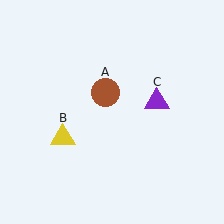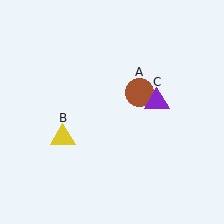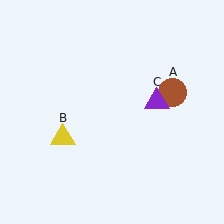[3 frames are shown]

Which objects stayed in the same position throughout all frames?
Yellow triangle (object B) and purple triangle (object C) remained stationary.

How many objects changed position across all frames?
1 object changed position: brown circle (object A).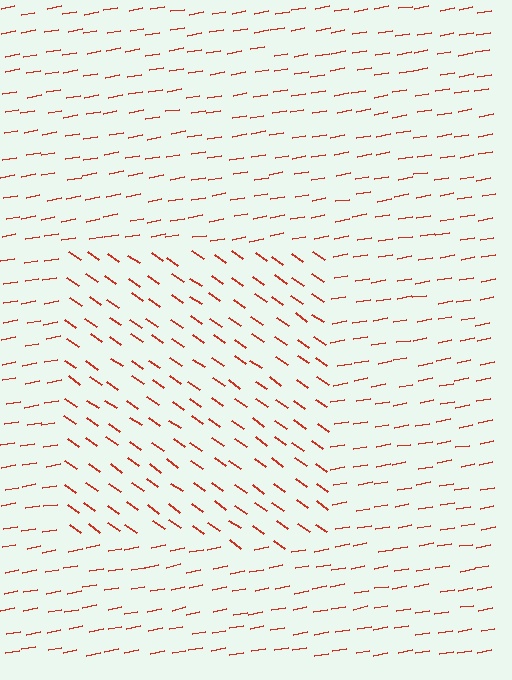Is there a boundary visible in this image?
Yes, there is a texture boundary formed by a change in line orientation.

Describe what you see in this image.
The image is filled with small red line segments. A rectangle region in the image has lines oriented differently from the surrounding lines, creating a visible texture boundary.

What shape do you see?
I see a rectangle.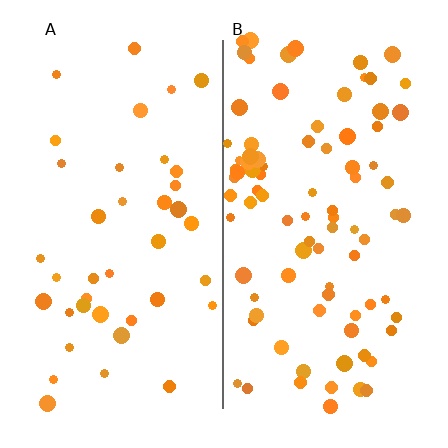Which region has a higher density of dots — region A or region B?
B (the right).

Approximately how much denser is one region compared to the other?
Approximately 2.2× — region B over region A.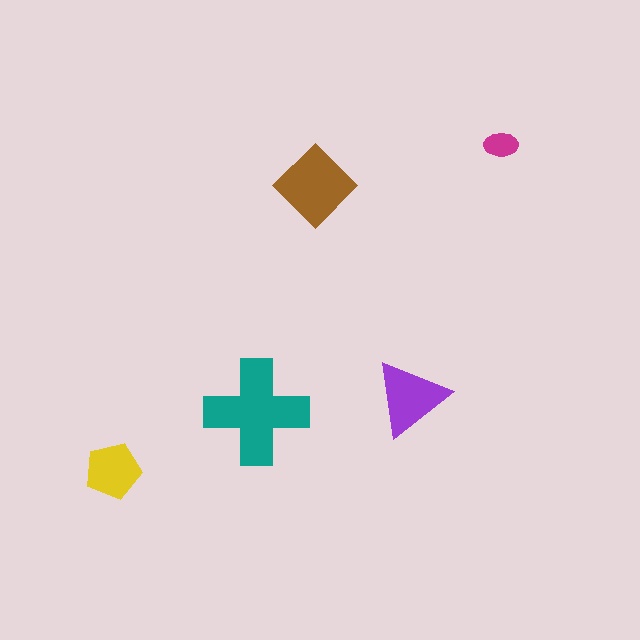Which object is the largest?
The teal cross.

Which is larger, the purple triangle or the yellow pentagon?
The purple triangle.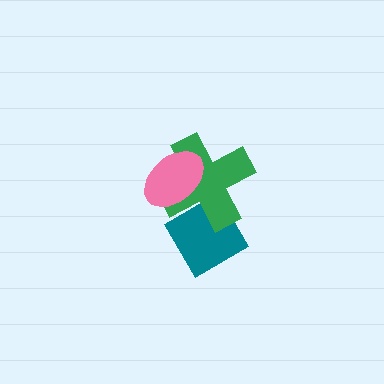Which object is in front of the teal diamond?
The green cross is in front of the teal diamond.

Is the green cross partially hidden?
Yes, it is partially covered by another shape.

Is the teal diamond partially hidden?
Yes, it is partially covered by another shape.